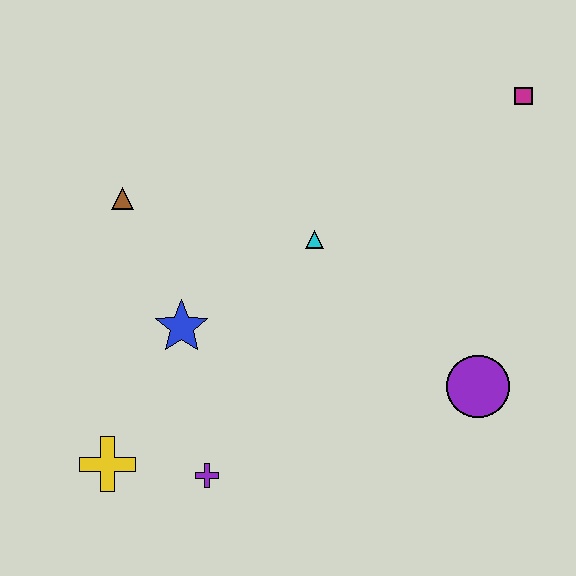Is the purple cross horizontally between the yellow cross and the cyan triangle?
Yes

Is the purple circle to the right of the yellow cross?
Yes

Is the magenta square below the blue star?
No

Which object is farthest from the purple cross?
The magenta square is farthest from the purple cross.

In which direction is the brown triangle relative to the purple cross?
The brown triangle is above the purple cross.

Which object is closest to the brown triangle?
The blue star is closest to the brown triangle.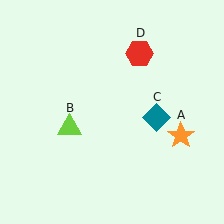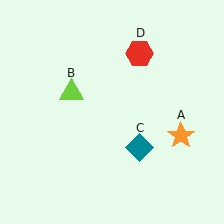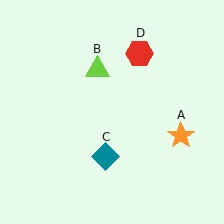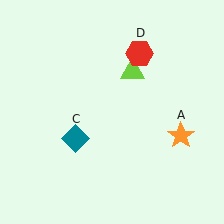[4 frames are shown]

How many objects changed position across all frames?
2 objects changed position: lime triangle (object B), teal diamond (object C).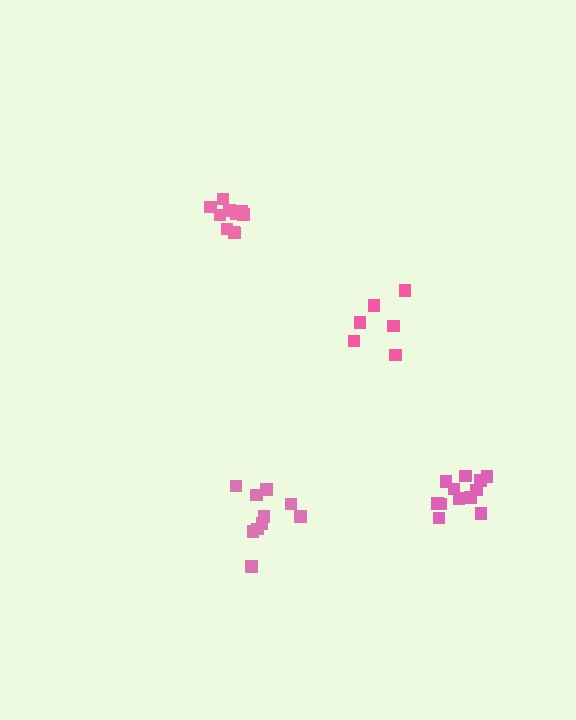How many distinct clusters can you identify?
There are 4 distinct clusters.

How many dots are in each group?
Group 1: 10 dots, Group 2: 6 dots, Group 3: 10 dots, Group 4: 12 dots (38 total).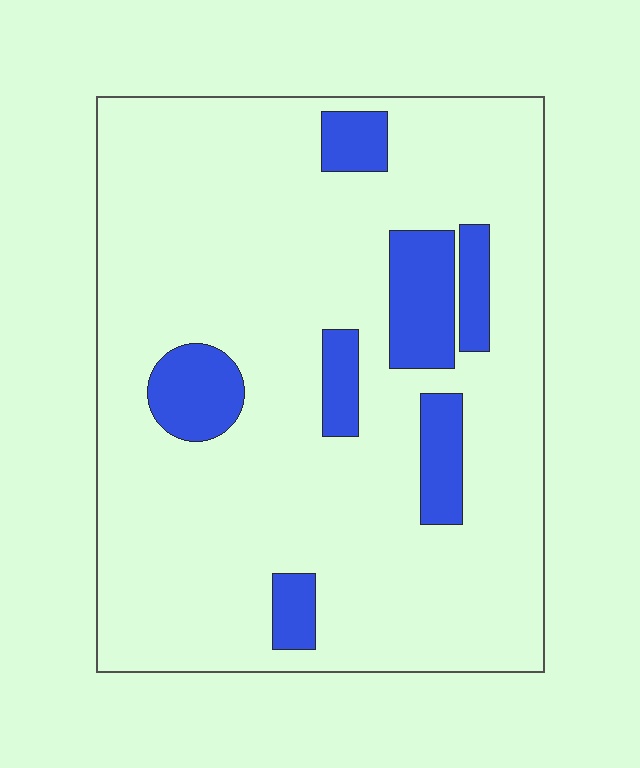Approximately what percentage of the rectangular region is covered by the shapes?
Approximately 15%.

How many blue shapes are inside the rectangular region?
7.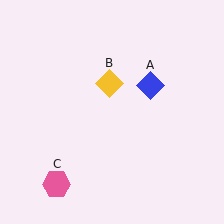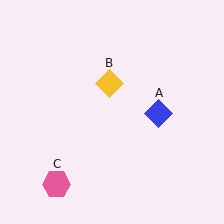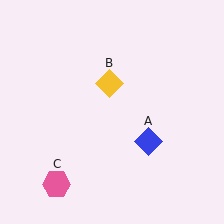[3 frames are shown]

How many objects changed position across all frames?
1 object changed position: blue diamond (object A).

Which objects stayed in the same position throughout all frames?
Yellow diamond (object B) and pink hexagon (object C) remained stationary.